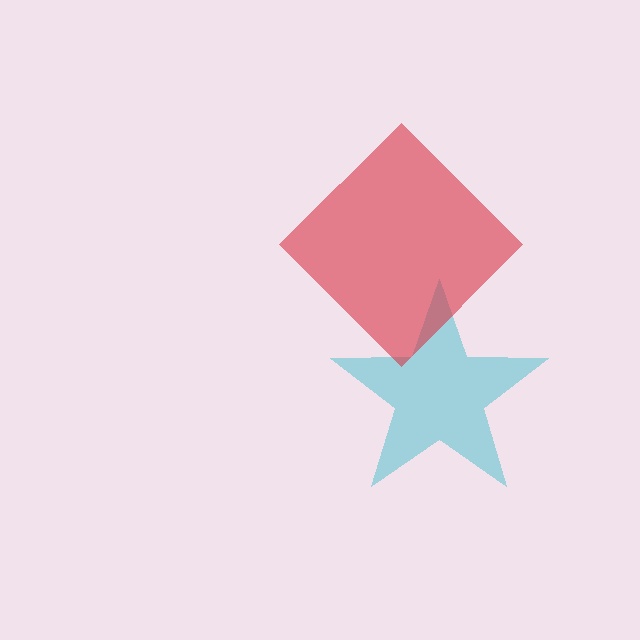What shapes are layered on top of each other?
The layered shapes are: a cyan star, a red diamond.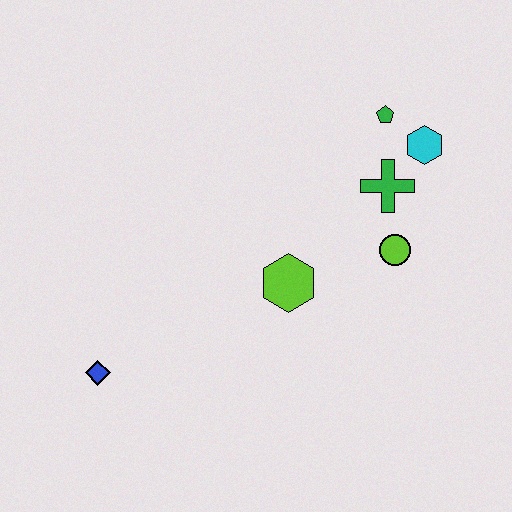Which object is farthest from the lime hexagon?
The blue diamond is farthest from the lime hexagon.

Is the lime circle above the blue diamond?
Yes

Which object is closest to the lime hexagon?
The lime circle is closest to the lime hexagon.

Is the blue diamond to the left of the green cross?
Yes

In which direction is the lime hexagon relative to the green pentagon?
The lime hexagon is below the green pentagon.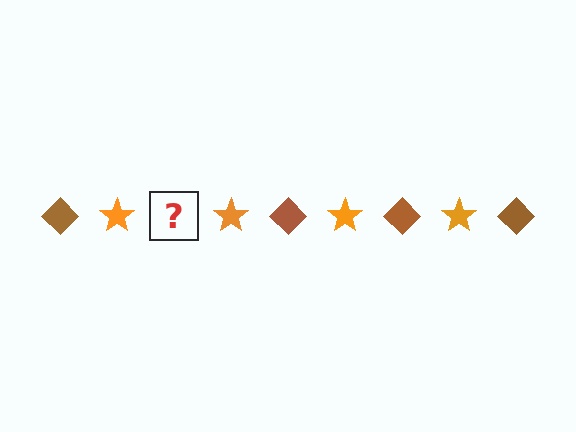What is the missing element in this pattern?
The missing element is a brown diamond.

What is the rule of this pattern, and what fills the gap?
The rule is that the pattern alternates between brown diamond and orange star. The gap should be filled with a brown diamond.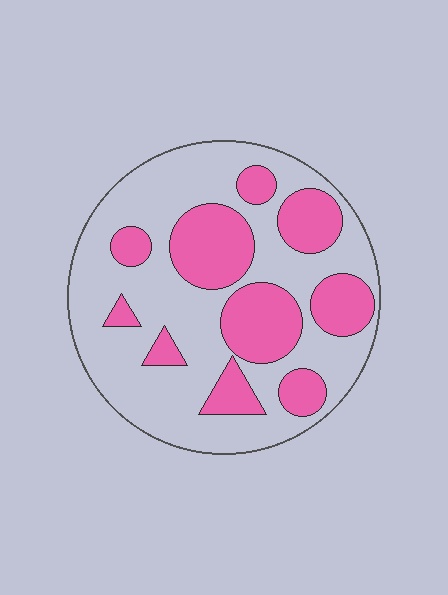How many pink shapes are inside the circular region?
10.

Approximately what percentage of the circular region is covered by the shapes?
Approximately 35%.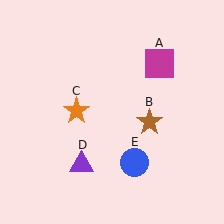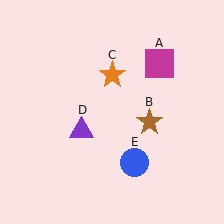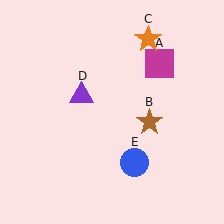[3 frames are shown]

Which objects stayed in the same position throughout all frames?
Magenta square (object A) and brown star (object B) and blue circle (object E) remained stationary.